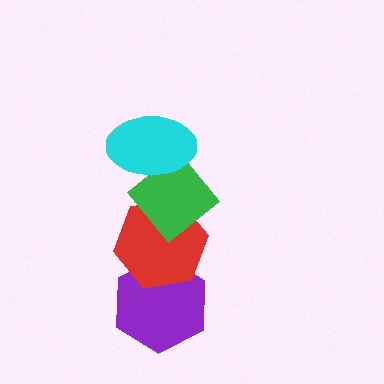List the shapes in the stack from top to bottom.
From top to bottom: the cyan ellipse, the green diamond, the red hexagon, the purple hexagon.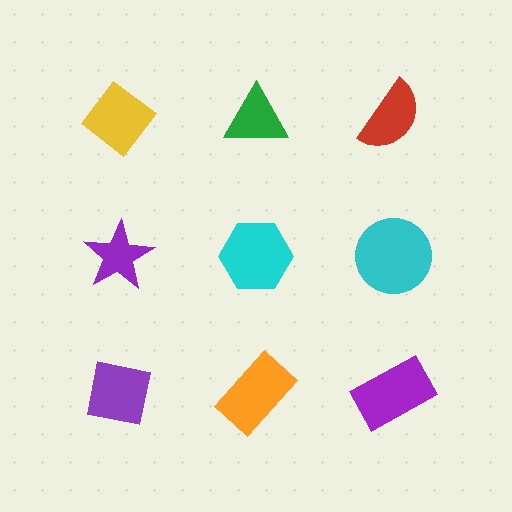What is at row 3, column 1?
A purple square.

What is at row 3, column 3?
A purple rectangle.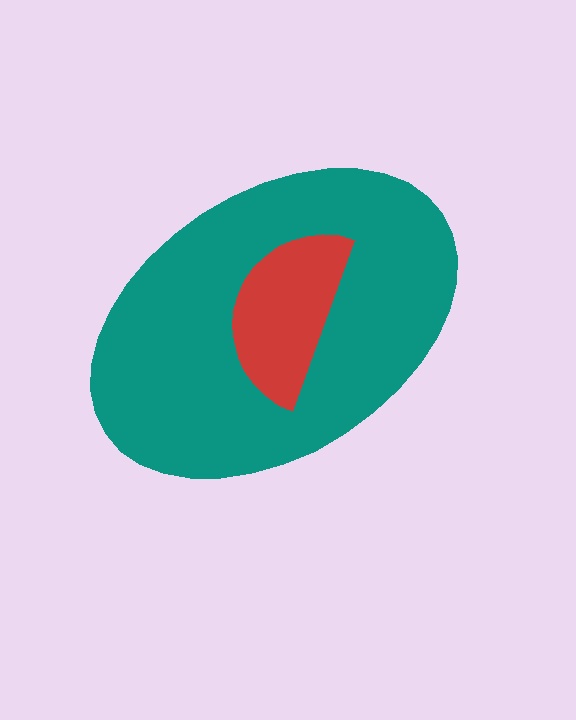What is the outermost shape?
The teal ellipse.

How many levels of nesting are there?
2.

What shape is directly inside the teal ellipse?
The red semicircle.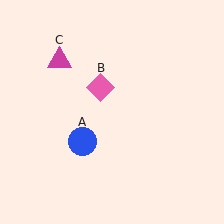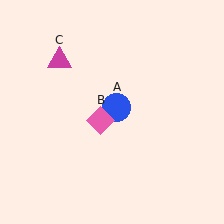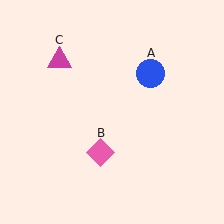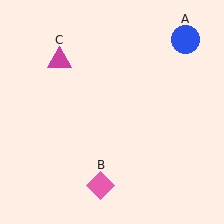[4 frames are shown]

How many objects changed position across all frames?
2 objects changed position: blue circle (object A), pink diamond (object B).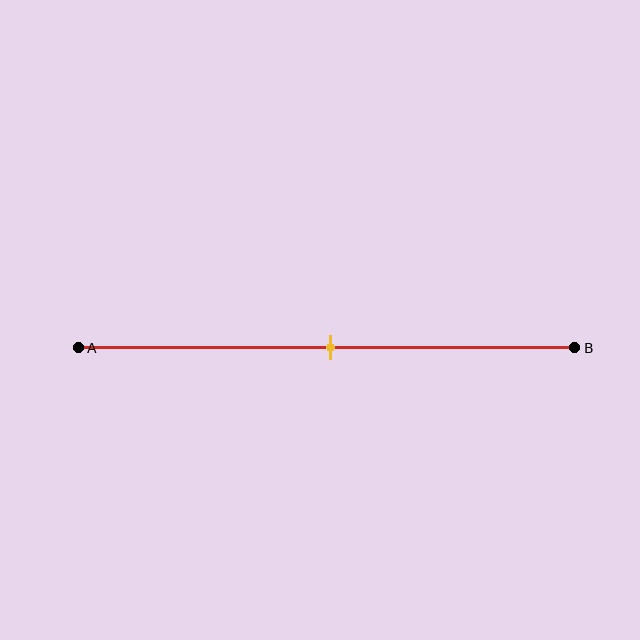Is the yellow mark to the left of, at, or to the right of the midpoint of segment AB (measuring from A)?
The yellow mark is approximately at the midpoint of segment AB.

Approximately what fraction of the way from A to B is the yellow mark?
The yellow mark is approximately 50% of the way from A to B.